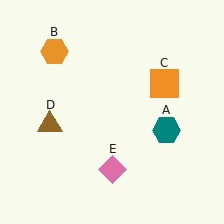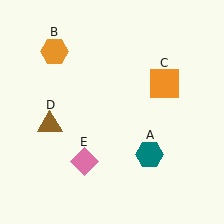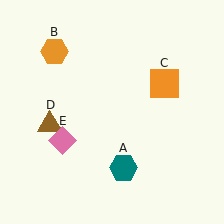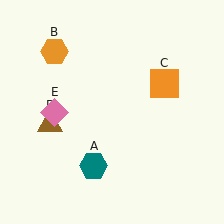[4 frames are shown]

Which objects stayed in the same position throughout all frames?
Orange hexagon (object B) and orange square (object C) and brown triangle (object D) remained stationary.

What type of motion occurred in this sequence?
The teal hexagon (object A), pink diamond (object E) rotated clockwise around the center of the scene.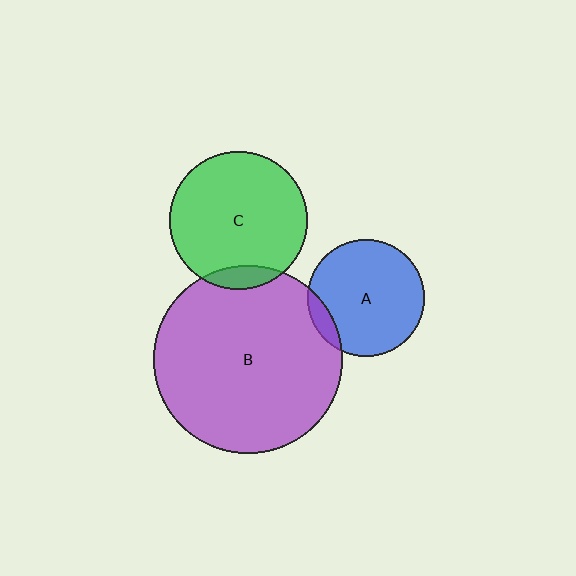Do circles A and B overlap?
Yes.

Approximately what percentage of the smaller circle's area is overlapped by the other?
Approximately 10%.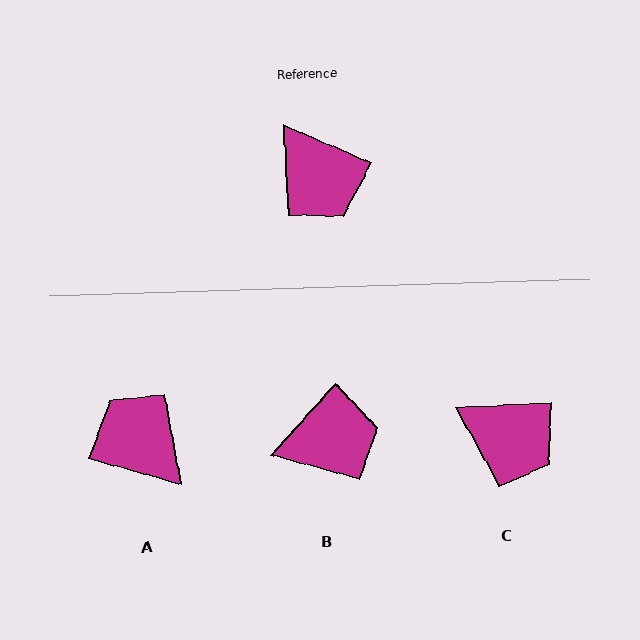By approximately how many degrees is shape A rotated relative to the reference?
Approximately 172 degrees clockwise.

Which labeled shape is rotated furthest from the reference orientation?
A, about 172 degrees away.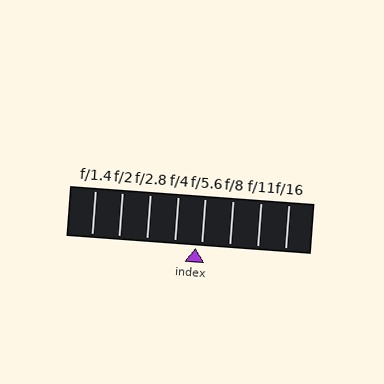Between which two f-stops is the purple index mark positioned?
The index mark is between f/4 and f/5.6.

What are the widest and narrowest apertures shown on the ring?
The widest aperture shown is f/1.4 and the narrowest is f/16.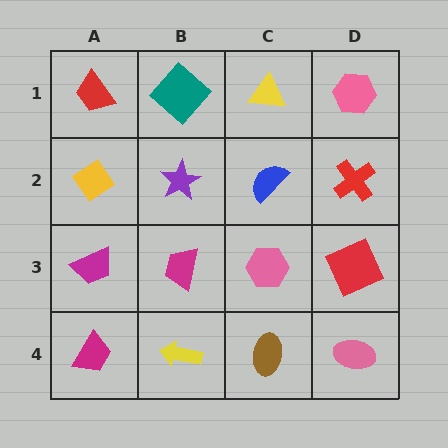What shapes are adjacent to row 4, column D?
A red square (row 3, column D), a brown ellipse (row 4, column C).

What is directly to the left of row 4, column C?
A yellow arrow.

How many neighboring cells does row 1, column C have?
3.